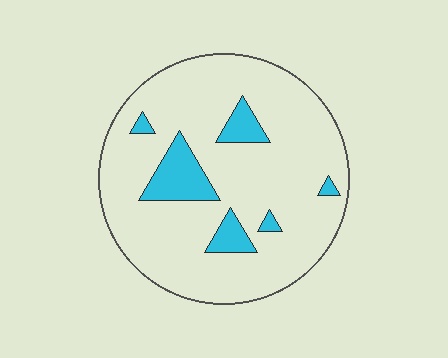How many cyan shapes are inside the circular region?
6.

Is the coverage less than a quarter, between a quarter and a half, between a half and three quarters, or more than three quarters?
Less than a quarter.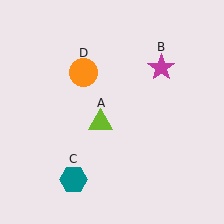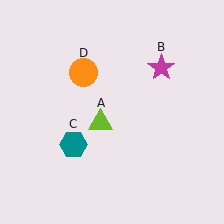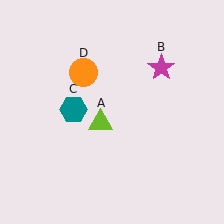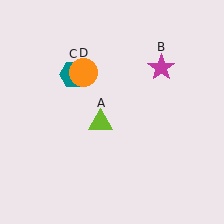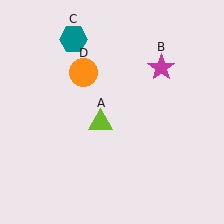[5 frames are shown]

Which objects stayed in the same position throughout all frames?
Lime triangle (object A) and magenta star (object B) and orange circle (object D) remained stationary.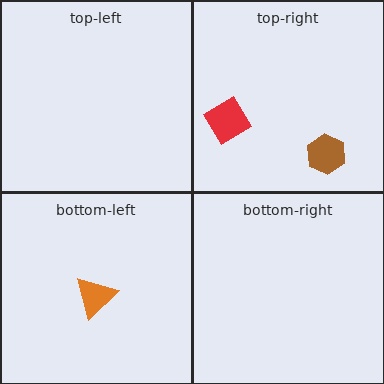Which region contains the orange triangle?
The bottom-left region.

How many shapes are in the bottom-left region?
1.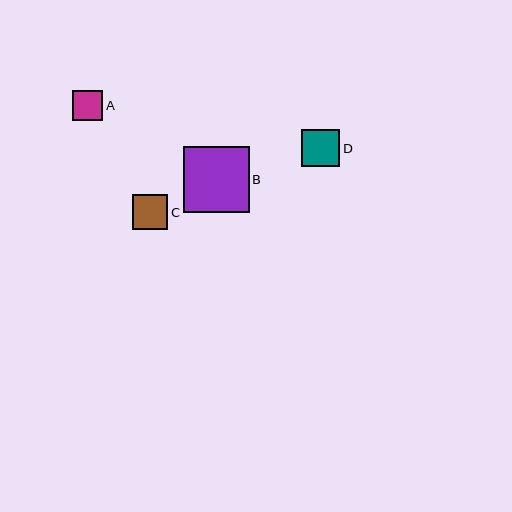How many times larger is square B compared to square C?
Square B is approximately 1.9 times the size of square C.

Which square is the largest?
Square B is the largest with a size of approximately 66 pixels.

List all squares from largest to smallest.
From largest to smallest: B, D, C, A.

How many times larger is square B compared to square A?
Square B is approximately 2.2 times the size of square A.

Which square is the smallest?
Square A is the smallest with a size of approximately 30 pixels.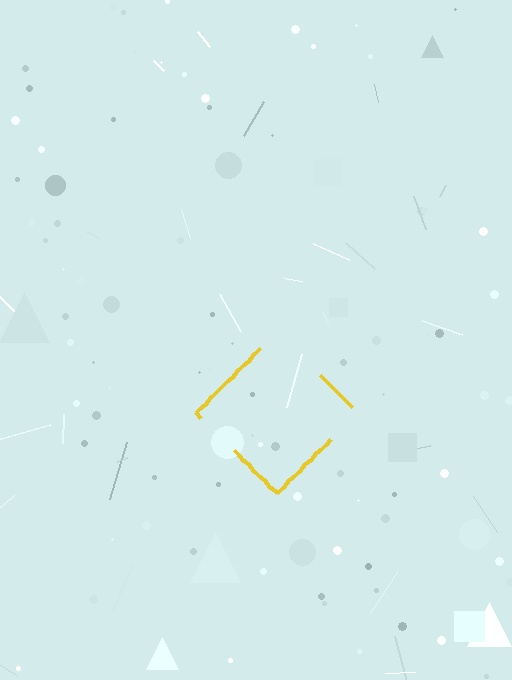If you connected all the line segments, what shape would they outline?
They would outline a diamond.